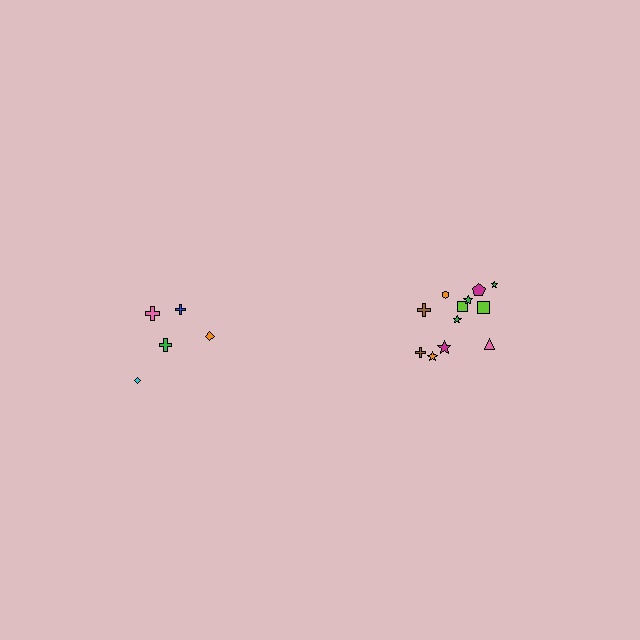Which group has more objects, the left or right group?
The right group.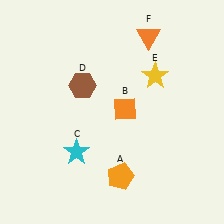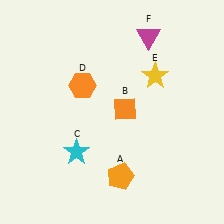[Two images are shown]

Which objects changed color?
D changed from brown to orange. F changed from orange to magenta.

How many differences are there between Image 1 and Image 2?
There are 2 differences between the two images.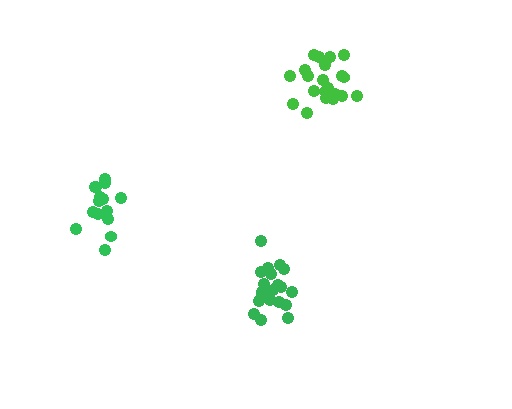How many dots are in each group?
Group 1: 15 dots, Group 2: 21 dots, Group 3: 21 dots (57 total).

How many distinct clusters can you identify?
There are 3 distinct clusters.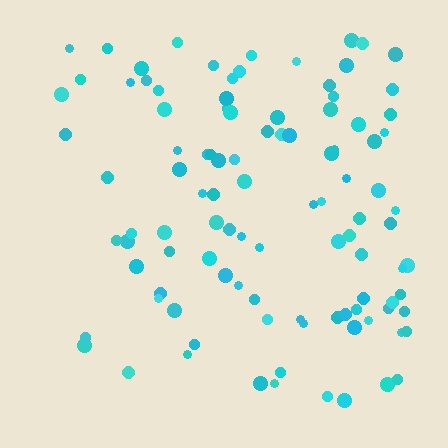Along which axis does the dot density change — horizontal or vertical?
Horizontal.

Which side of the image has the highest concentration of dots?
The right.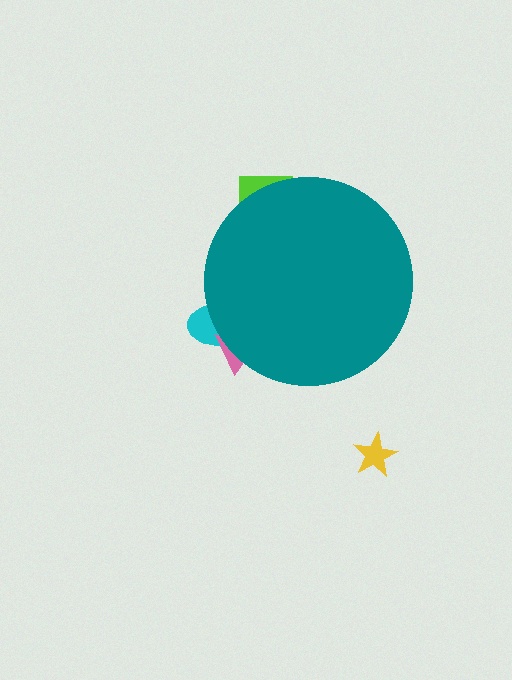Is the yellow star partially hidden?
No, the yellow star is fully visible.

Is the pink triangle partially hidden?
Yes, the pink triangle is partially hidden behind the teal circle.